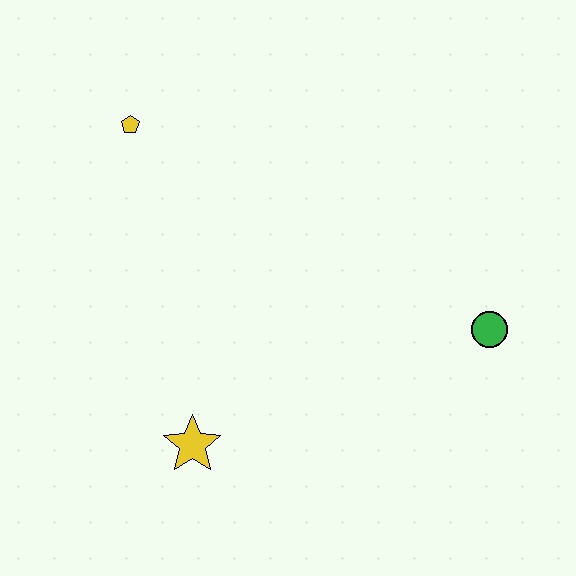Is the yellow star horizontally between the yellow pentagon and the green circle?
Yes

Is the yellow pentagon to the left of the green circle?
Yes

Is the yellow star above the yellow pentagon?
No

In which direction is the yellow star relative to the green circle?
The yellow star is to the left of the green circle.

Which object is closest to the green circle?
The yellow star is closest to the green circle.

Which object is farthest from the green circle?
The yellow pentagon is farthest from the green circle.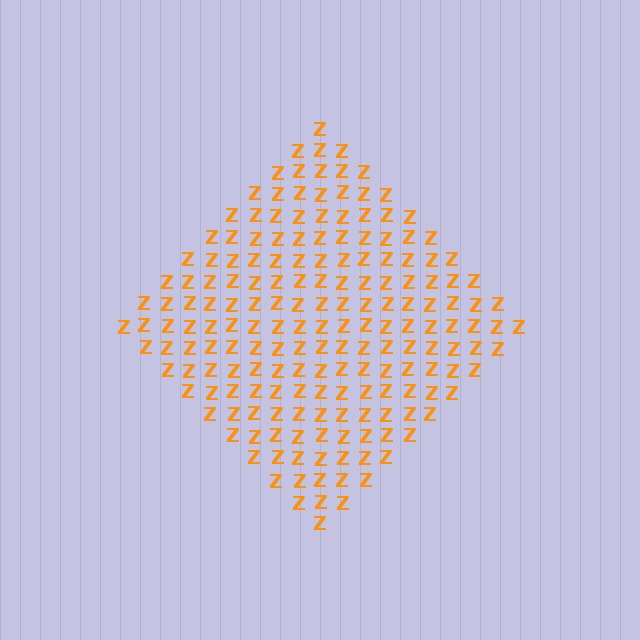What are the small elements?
The small elements are letter Z's.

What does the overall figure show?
The overall figure shows a diamond.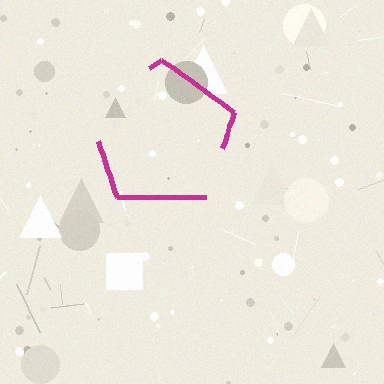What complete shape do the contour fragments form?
The contour fragments form a pentagon.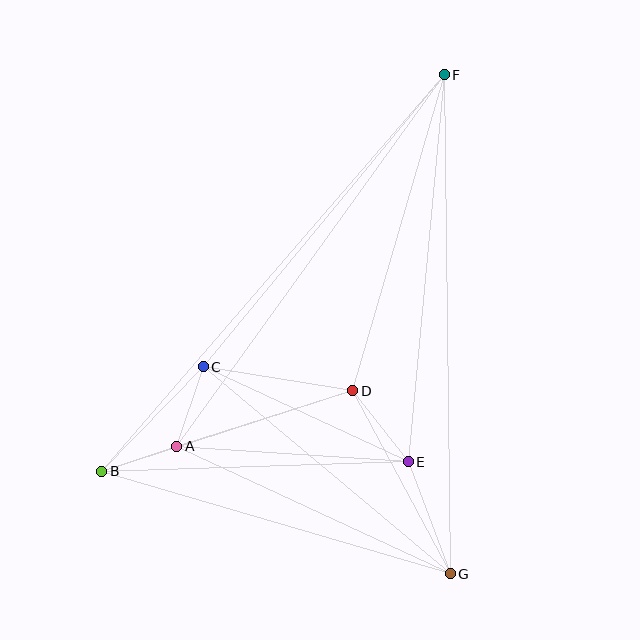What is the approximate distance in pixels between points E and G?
The distance between E and G is approximately 120 pixels.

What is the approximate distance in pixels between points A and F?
The distance between A and F is approximately 458 pixels.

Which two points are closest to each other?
Points A and B are closest to each other.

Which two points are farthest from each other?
Points B and F are farthest from each other.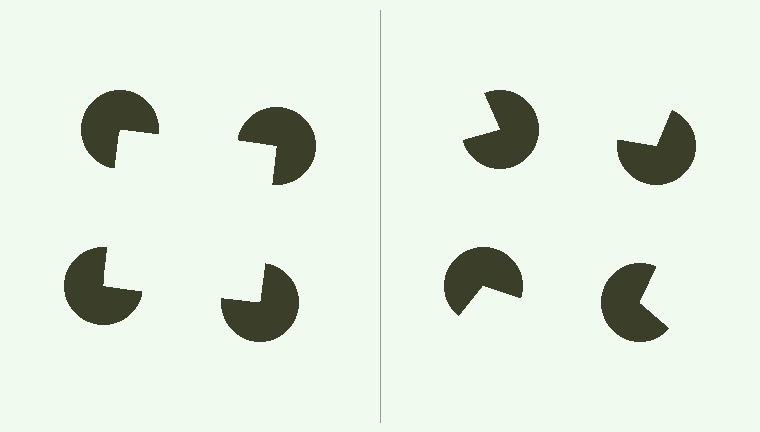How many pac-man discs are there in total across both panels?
8 — 4 on each side.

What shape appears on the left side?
An illusory square.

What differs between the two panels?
The pac-man discs are positioned identically on both sides; only the wedge orientations differ. On the left they align to a square; on the right they are misaligned.